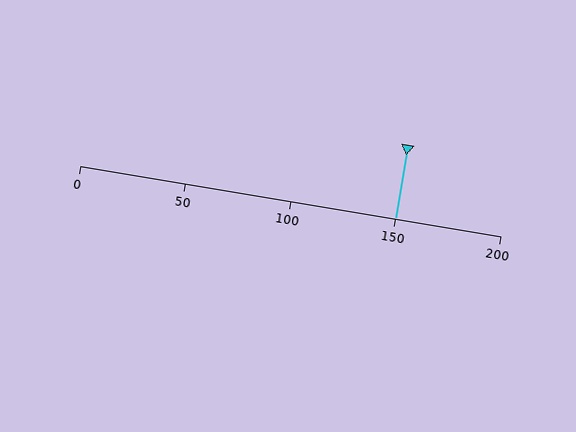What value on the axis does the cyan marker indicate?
The marker indicates approximately 150.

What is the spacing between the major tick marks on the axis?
The major ticks are spaced 50 apart.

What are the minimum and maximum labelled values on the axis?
The axis runs from 0 to 200.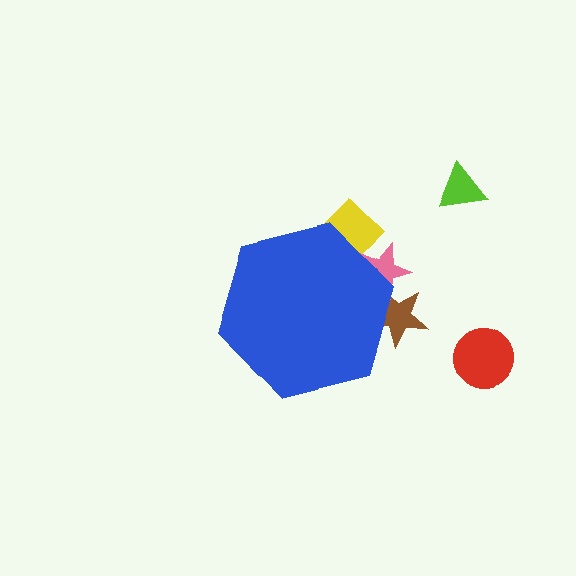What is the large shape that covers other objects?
A blue hexagon.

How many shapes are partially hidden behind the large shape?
3 shapes are partially hidden.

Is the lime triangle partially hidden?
No, the lime triangle is fully visible.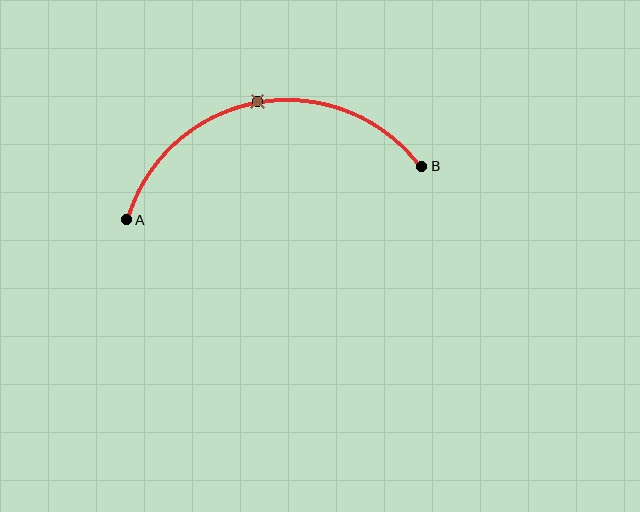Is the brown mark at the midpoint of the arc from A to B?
Yes. The brown mark lies on the arc at equal arc-length from both A and B — it is the arc midpoint.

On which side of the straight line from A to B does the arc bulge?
The arc bulges above the straight line connecting A and B.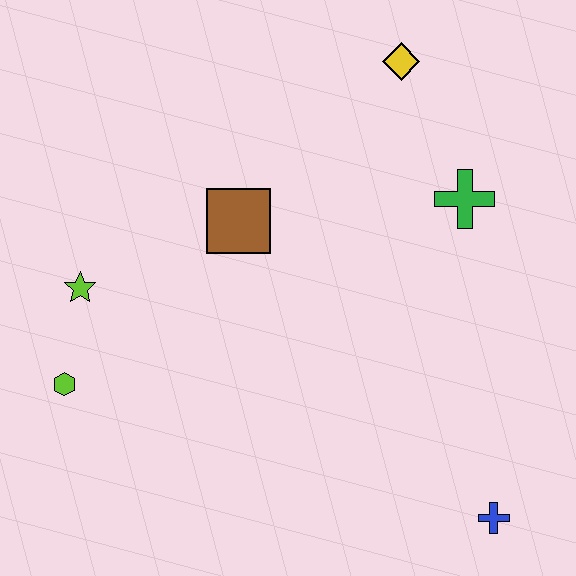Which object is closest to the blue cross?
The green cross is closest to the blue cross.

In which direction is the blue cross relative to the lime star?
The blue cross is to the right of the lime star.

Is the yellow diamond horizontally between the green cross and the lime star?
Yes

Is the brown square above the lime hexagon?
Yes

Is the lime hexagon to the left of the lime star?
Yes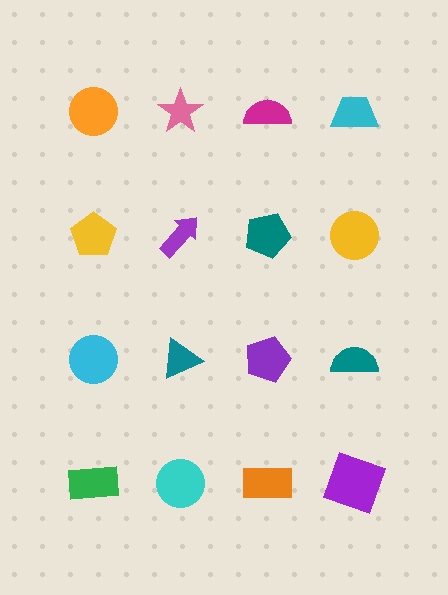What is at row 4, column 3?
An orange rectangle.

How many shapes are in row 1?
4 shapes.